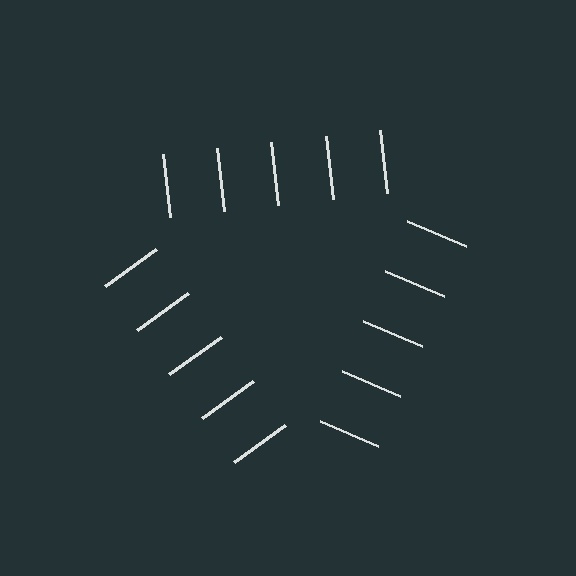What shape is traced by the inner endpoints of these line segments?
An illusory triangle — the line segments terminate on its edges but no continuous stroke is drawn.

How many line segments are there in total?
15 — 5 along each of the 3 edges.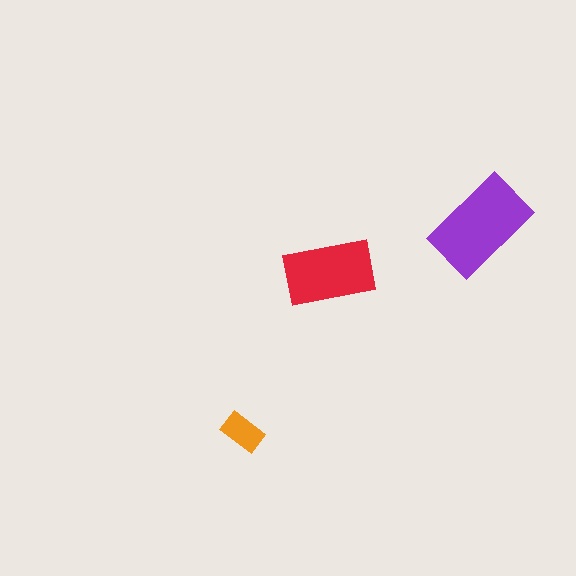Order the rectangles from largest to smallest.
the purple one, the red one, the orange one.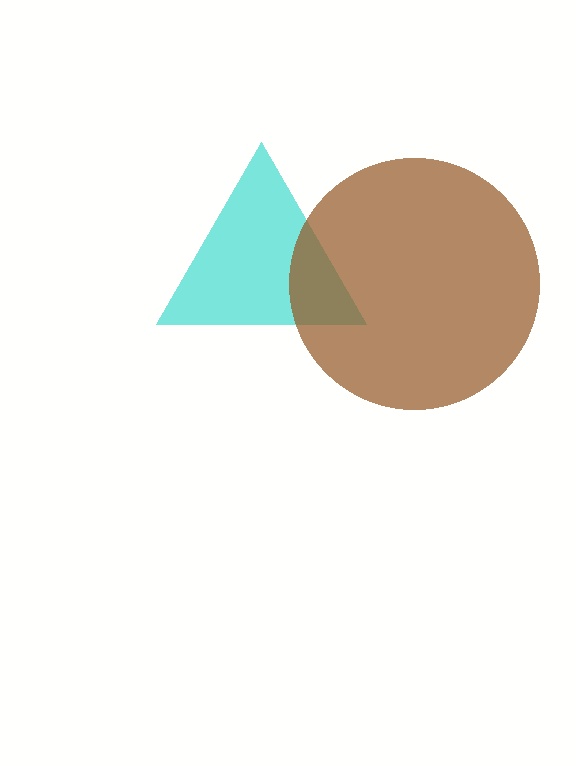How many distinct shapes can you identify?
There are 2 distinct shapes: a cyan triangle, a brown circle.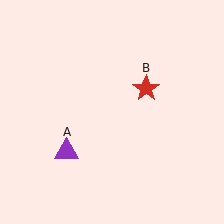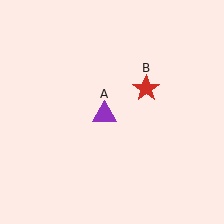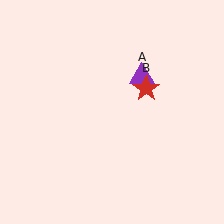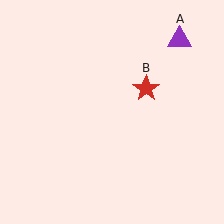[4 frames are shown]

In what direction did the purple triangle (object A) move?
The purple triangle (object A) moved up and to the right.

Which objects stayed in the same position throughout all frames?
Red star (object B) remained stationary.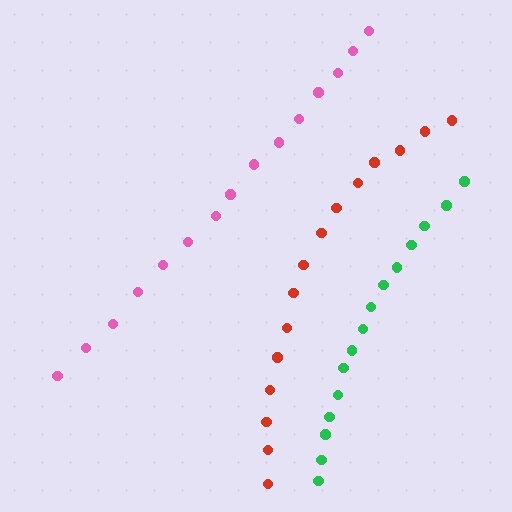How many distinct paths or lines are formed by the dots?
There are 3 distinct paths.